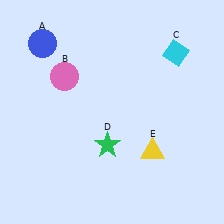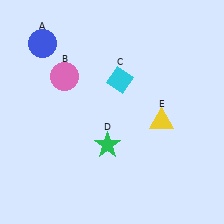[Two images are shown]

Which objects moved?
The objects that moved are: the cyan diamond (C), the yellow triangle (E).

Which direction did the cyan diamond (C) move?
The cyan diamond (C) moved left.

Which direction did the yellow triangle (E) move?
The yellow triangle (E) moved up.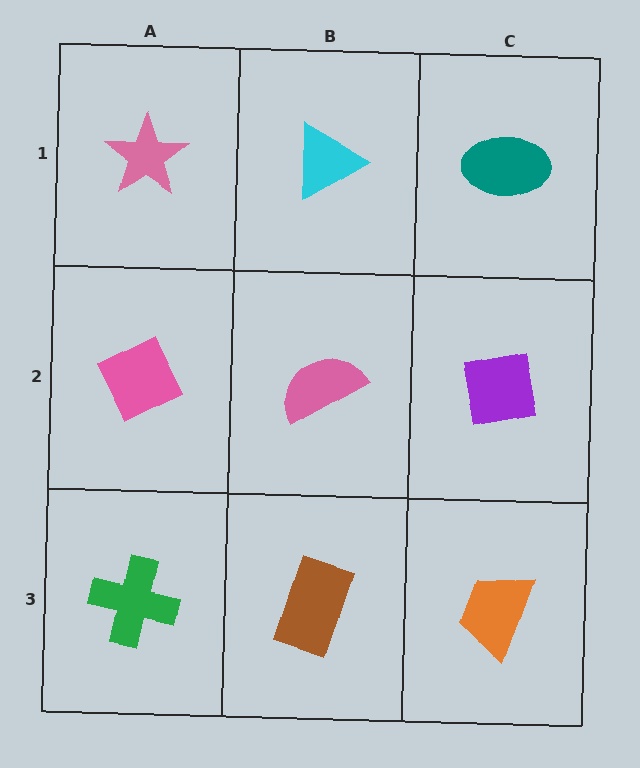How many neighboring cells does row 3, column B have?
3.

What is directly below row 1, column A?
A pink diamond.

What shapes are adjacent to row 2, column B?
A cyan triangle (row 1, column B), a brown rectangle (row 3, column B), a pink diamond (row 2, column A), a purple square (row 2, column C).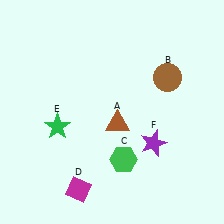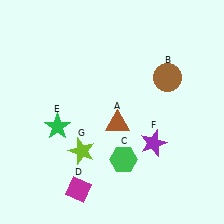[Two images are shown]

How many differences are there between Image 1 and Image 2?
There is 1 difference between the two images.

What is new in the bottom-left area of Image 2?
A lime star (G) was added in the bottom-left area of Image 2.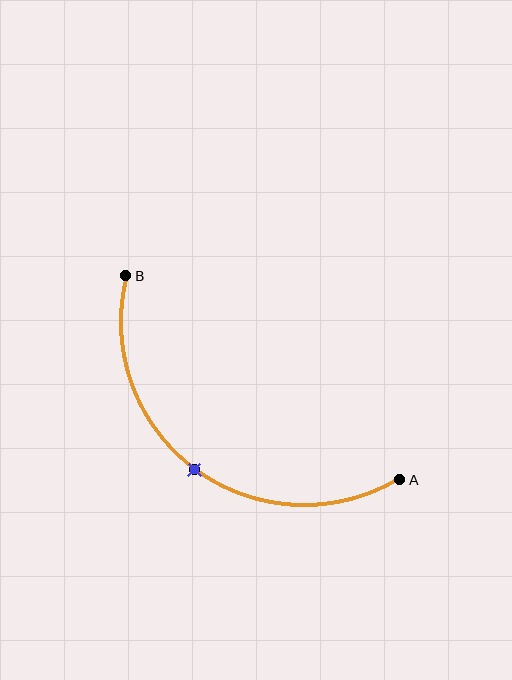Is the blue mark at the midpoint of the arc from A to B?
Yes. The blue mark lies on the arc at equal arc-length from both A and B — it is the arc midpoint.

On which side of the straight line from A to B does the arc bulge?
The arc bulges below and to the left of the straight line connecting A and B.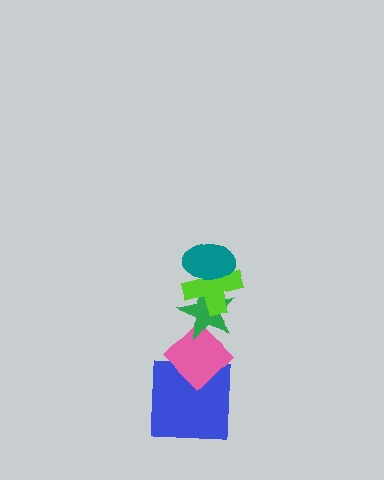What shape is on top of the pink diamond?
The green star is on top of the pink diamond.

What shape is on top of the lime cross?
The teal ellipse is on top of the lime cross.